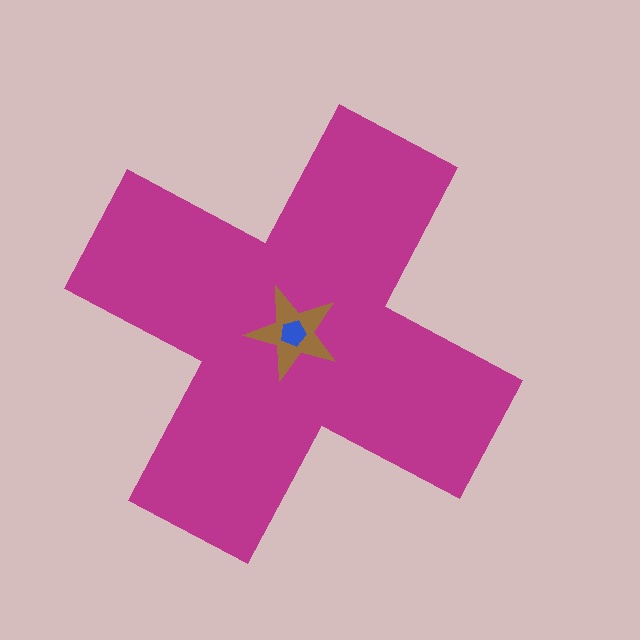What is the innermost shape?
The blue pentagon.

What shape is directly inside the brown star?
The blue pentagon.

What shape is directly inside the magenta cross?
The brown star.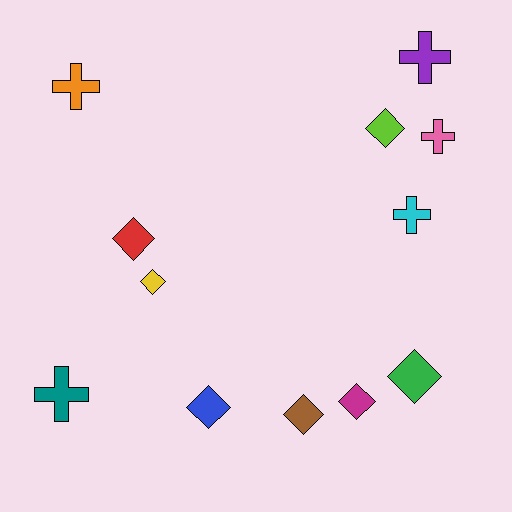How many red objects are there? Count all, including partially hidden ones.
There is 1 red object.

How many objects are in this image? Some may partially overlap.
There are 12 objects.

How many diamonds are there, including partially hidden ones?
There are 7 diamonds.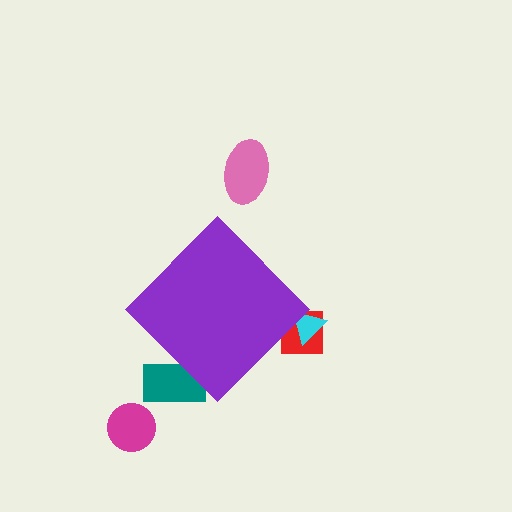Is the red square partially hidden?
Yes, the red square is partially hidden behind the purple diamond.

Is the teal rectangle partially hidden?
Yes, the teal rectangle is partially hidden behind the purple diamond.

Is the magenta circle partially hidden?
No, the magenta circle is fully visible.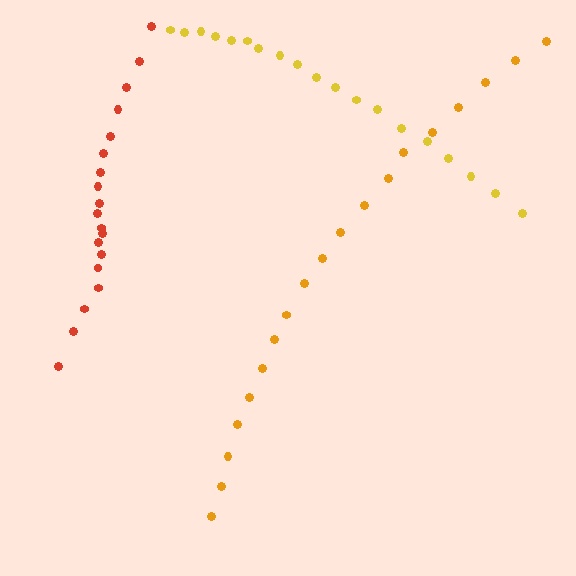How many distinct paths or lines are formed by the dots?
There are 3 distinct paths.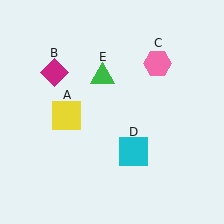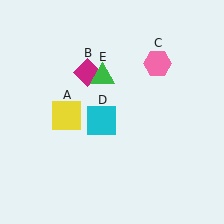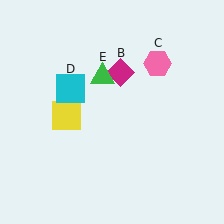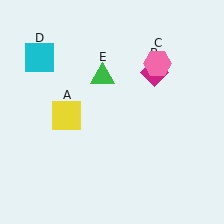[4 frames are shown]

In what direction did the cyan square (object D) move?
The cyan square (object D) moved up and to the left.